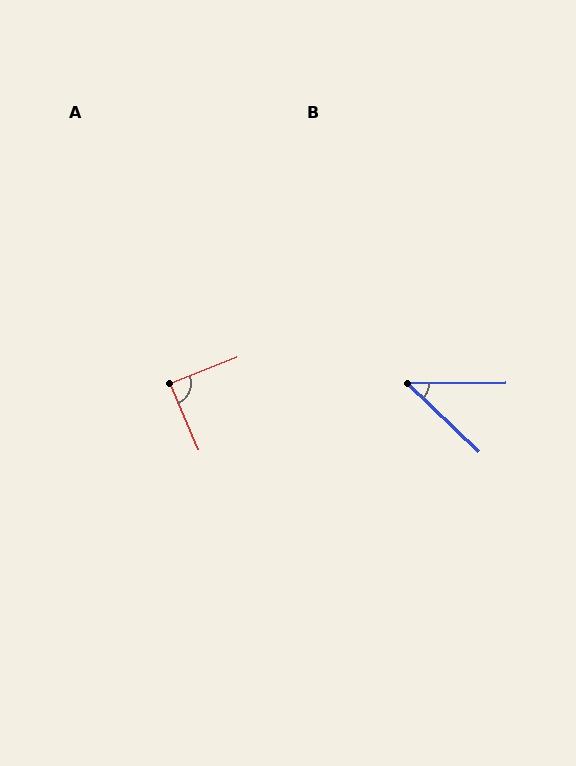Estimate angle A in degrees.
Approximately 88 degrees.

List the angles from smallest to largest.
B (44°), A (88°).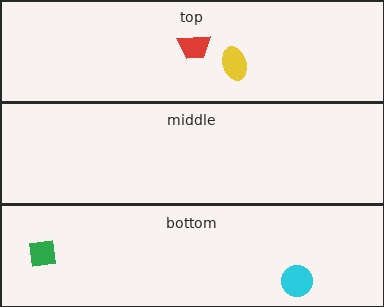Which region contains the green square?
The bottom region.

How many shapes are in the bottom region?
2.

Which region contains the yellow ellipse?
The top region.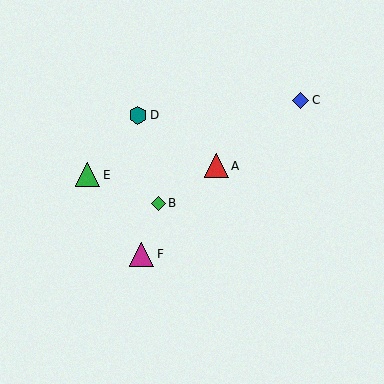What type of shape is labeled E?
Shape E is a green triangle.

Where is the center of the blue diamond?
The center of the blue diamond is at (301, 100).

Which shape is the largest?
The green triangle (labeled E) is the largest.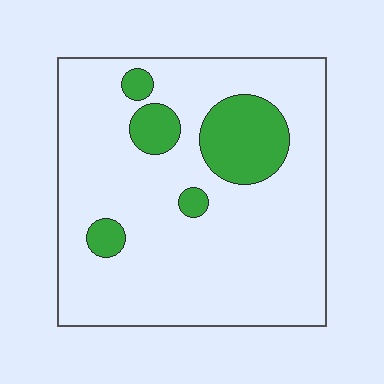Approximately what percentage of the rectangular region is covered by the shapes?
Approximately 15%.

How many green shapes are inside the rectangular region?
5.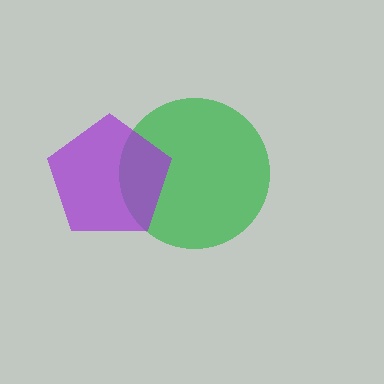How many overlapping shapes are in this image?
There are 2 overlapping shapes in the image.